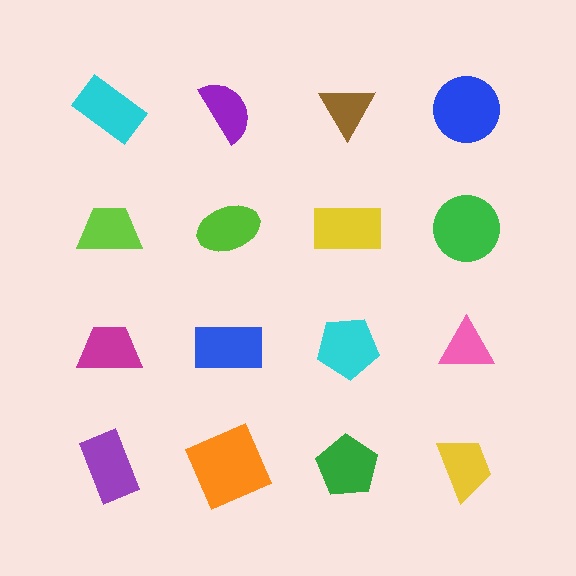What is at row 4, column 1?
A purple rectangle.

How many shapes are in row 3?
4 shapes.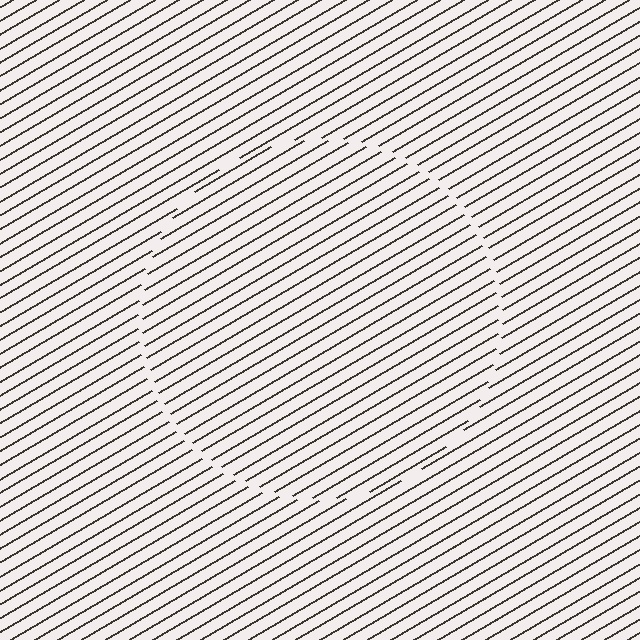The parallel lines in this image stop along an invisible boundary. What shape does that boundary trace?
An illusory circle. The interior of the shape contains the same grating, shifted by half a period — the contour is defined by the phase discontinuity where line-ends from the inner and outer gratings abut.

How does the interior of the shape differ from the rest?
The interior of the shape contains the same grating, shifted by half a period — the contour is defined by the phase discontinuity where line-ends from the inner and outer gratings abut.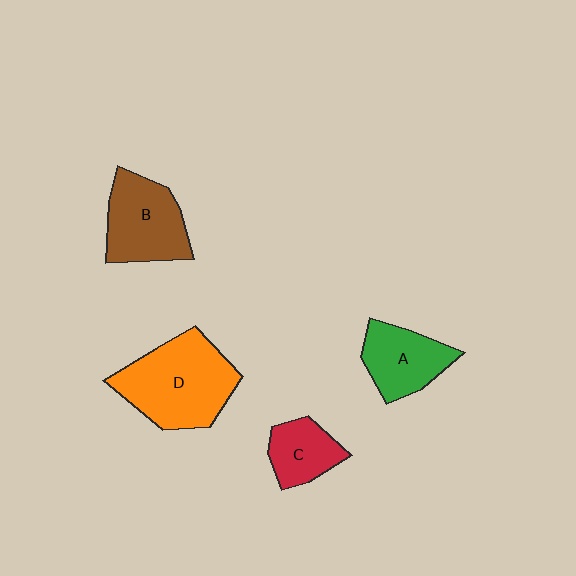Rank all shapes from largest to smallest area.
From largest to smallest: D (orange), B (brown), A (green), C (red).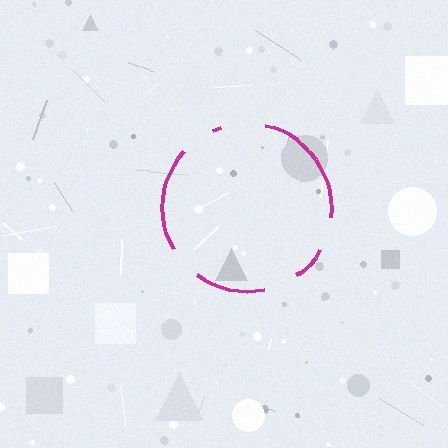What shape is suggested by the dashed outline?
The dashed outline suggests a circle.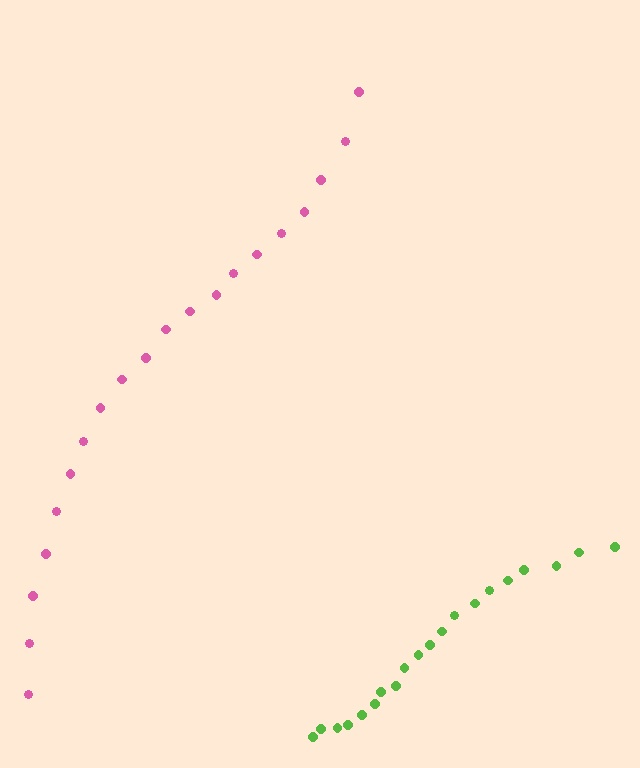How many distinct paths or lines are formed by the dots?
There are 2 distinct paths.